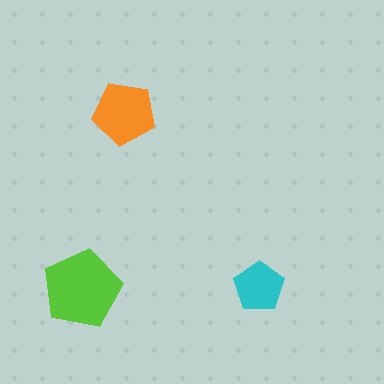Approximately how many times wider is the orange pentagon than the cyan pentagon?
About 1.5 times wider.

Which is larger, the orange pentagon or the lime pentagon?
The lime one.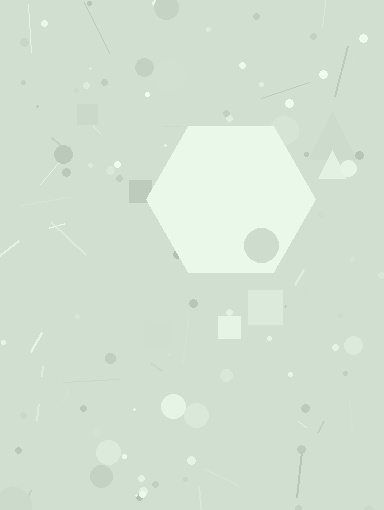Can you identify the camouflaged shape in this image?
The camouflaged shape is a hexagon.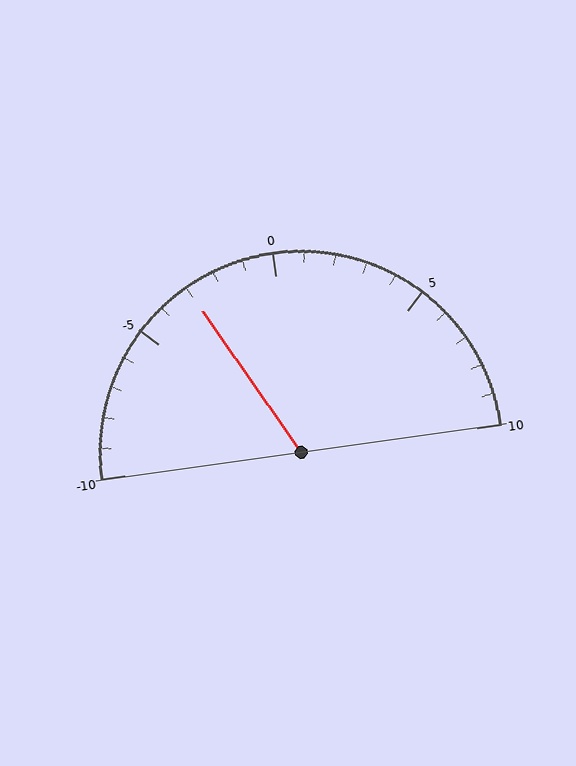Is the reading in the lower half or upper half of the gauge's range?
The reading is in the lower half of the range (-10 to 10).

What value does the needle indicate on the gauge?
The needle indicates approximately -3.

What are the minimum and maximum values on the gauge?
The gauge ranges from -10 to 10.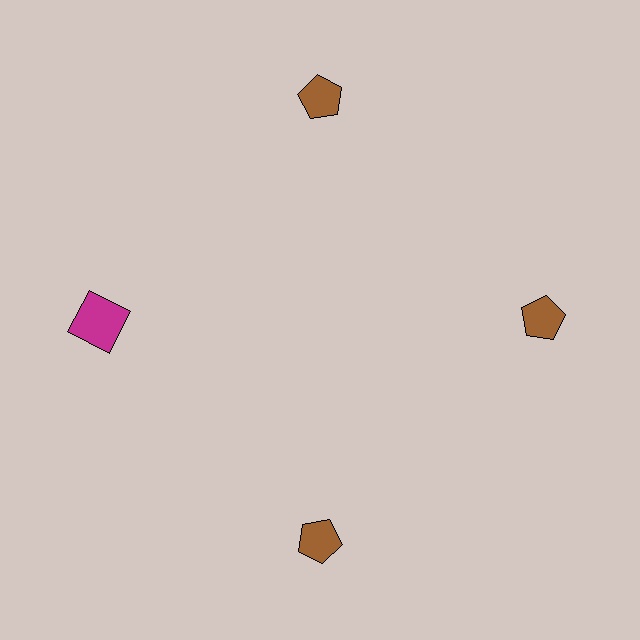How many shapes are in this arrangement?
There are 4 shapes arranged in a ring pattern.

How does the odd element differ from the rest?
It differs in both color (magenta instead of brown) and shape (square instead of pentagon).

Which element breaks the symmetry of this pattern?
The magenta square at roughly the 9 o'clock position breaks the symmetry. All other shapes are brown pentagons.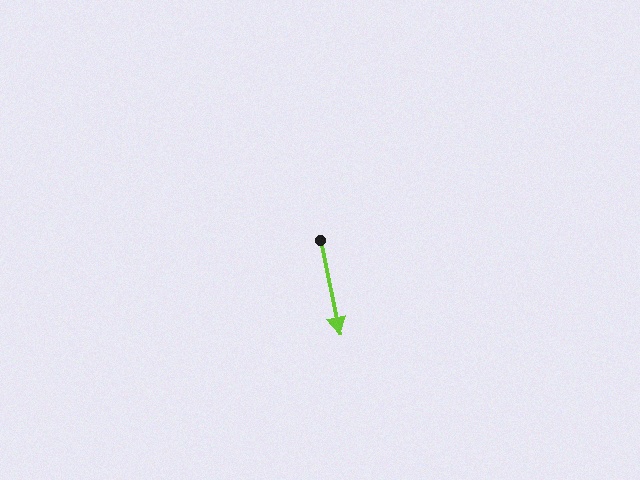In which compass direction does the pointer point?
South.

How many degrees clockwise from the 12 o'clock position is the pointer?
Approximately 168 degrees.